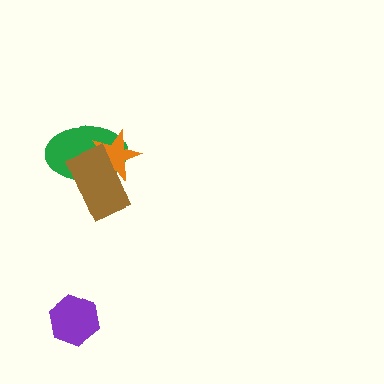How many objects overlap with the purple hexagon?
0 objects overlap with the purple hexagon.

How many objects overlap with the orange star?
2 objects overlap with the orange star.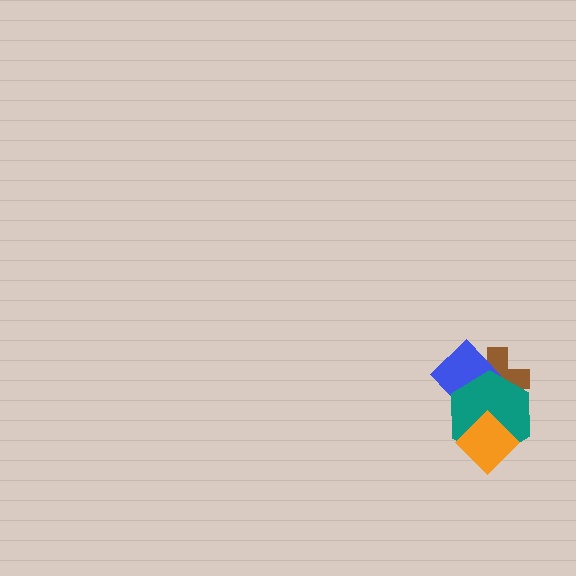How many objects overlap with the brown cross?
2 objects overlap with the brown cross.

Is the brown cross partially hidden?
Yes, it is partially covered by another shape.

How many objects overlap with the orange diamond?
1 object overlaps with the orange diamond.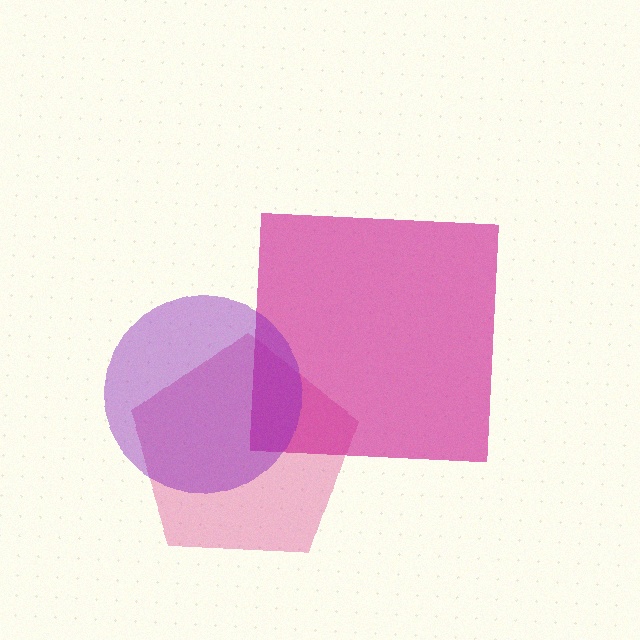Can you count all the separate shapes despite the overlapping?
Yes, there are 3 separate shapes.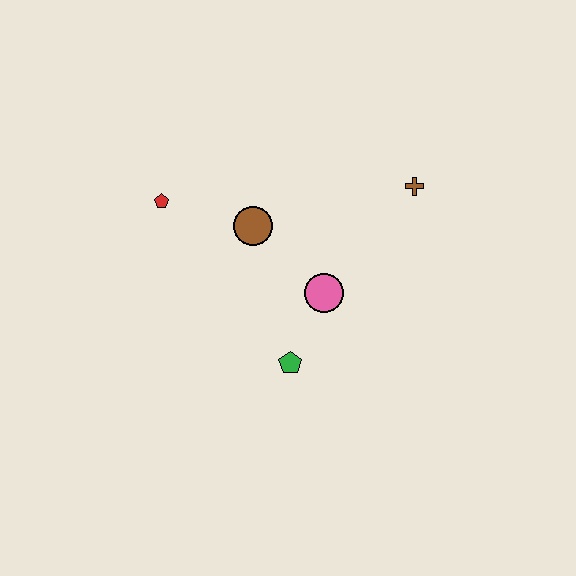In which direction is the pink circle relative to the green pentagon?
The pink circle is above the green pentagon.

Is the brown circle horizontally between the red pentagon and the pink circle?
Yes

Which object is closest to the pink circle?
The green pentagon is closest to the pink circle.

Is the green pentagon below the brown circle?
Yes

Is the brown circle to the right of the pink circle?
No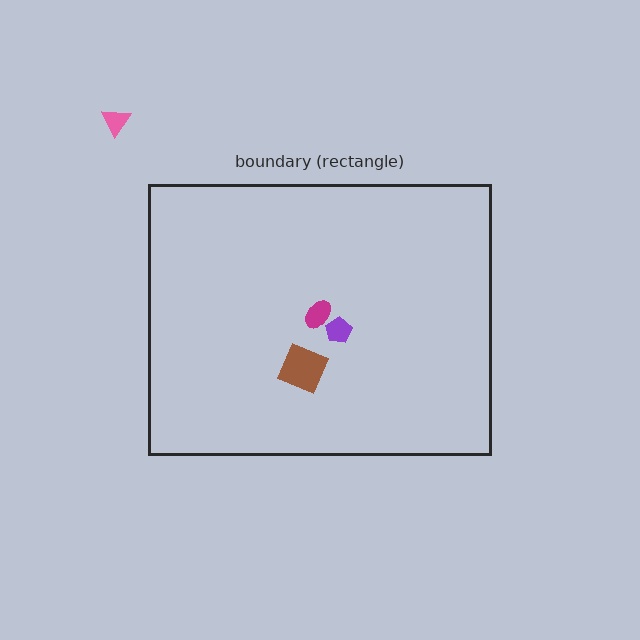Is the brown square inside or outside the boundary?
Inside.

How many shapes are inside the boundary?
3 inside, 1 outside.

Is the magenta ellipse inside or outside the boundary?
Inside.